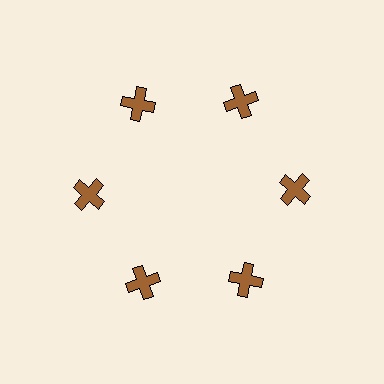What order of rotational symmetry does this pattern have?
This pattern has 6-fold rotational symmetry.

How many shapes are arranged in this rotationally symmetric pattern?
There are 6 shapes, arranged in 6 groups of 1.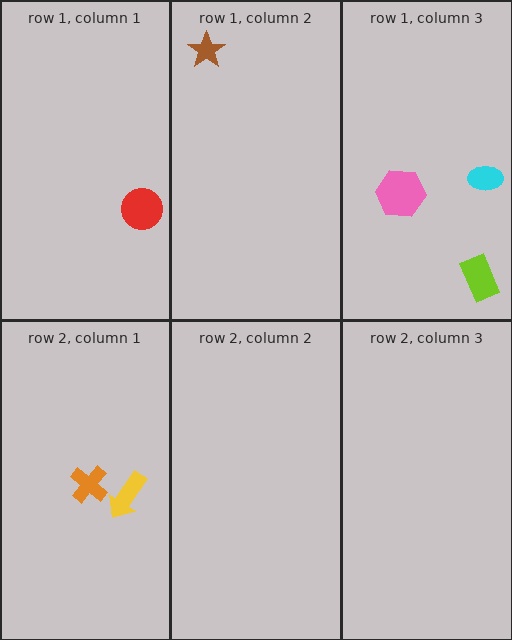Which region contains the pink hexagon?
The row 1, column 3 region.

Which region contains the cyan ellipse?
The row 1, column 3 region.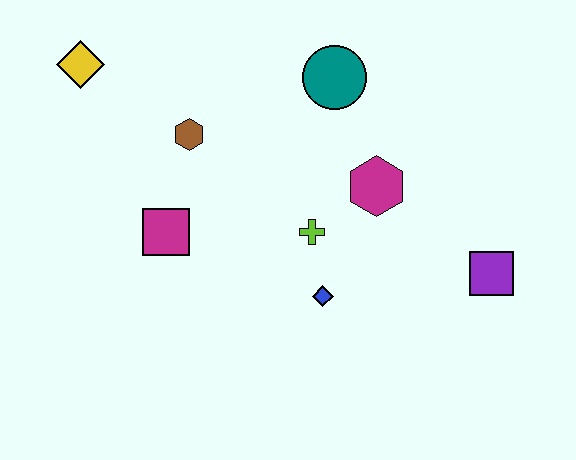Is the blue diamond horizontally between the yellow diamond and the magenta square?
No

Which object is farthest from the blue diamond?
The yellow diamond is farthest from the blue diamond.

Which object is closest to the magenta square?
The brown hexagon is closest to the magenta square.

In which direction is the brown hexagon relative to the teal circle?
The brown hexagon is to the left of the teal circle.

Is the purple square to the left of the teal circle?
No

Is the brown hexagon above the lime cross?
Yes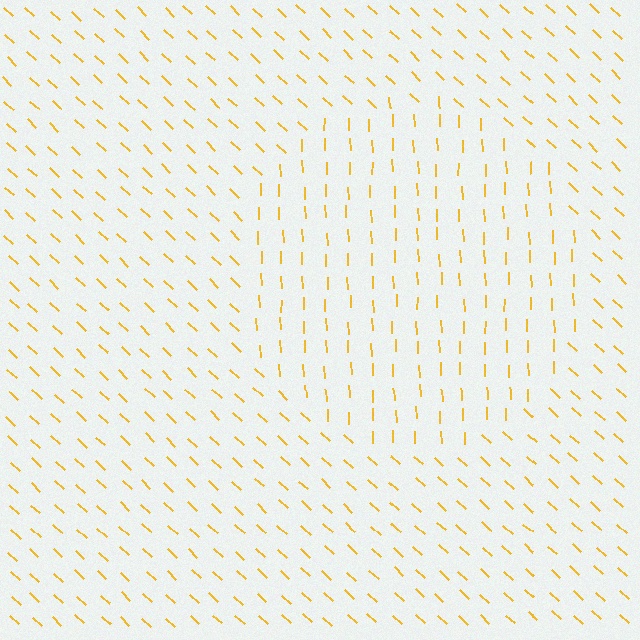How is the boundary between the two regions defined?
The boundary is defined purely by a change in line orientation (approximately 45 degrees difference). All lines are the same color and thickness.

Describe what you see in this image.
The image is filled with small yellow line segments. A circle region in the image has lines oriented differently from the surrounding lines, creating a visible texture boundary.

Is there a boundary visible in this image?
Yes, there is a texture boundary formed by a change in line orientation.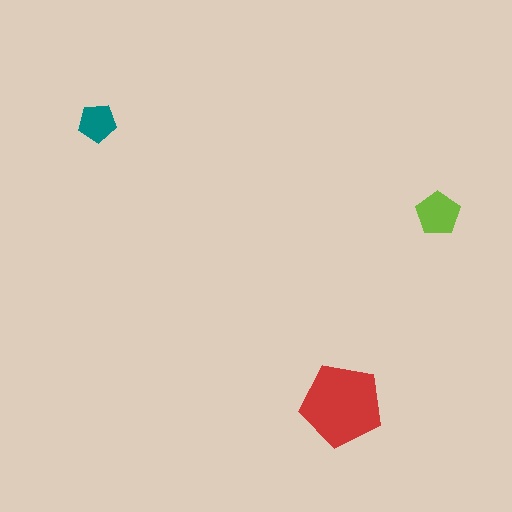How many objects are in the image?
There are 3 objects in the image.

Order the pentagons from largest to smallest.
the red one, the lime one, the teal one.